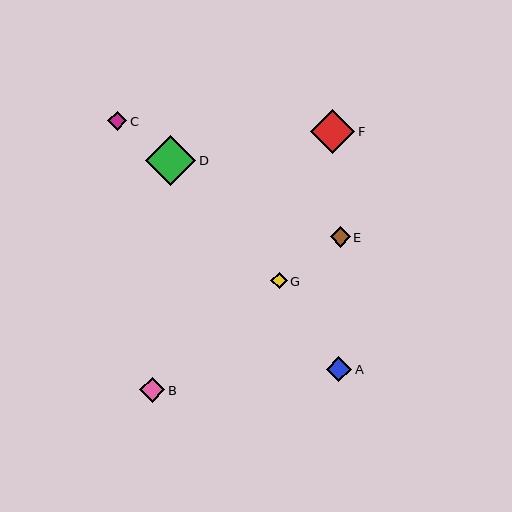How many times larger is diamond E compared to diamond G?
Diamond E is approximately 1.2 times the size of diamond G.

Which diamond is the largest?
Diamond D is the largest with a size of approximately 50 pixels.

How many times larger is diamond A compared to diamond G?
Diamond A is approximately 1.5 times the size of diamond G.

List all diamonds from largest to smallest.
From largest to smallest: D, F, A, B, E, C, G.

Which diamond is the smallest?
Diamond G is the smallest with a size of approximately 17 pixels.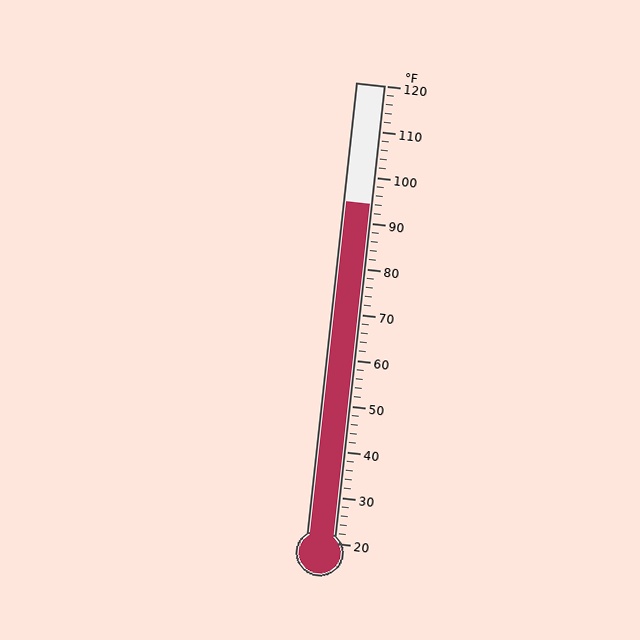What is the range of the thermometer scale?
The thermometer scale ranges from 20°F to 120°F.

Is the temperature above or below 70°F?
The temperature is above 70°F.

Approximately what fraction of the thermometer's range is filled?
The thermometer is filled to approximately 75% of its range.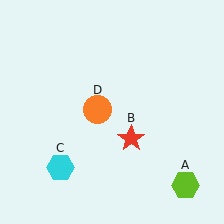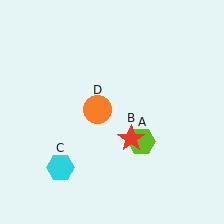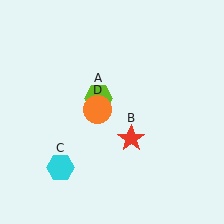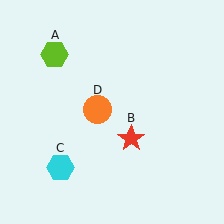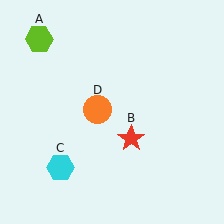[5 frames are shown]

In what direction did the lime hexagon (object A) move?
The lime hexagon (object A) moved up and to the left.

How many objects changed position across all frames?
1 object changed position: lime hexagon (object A).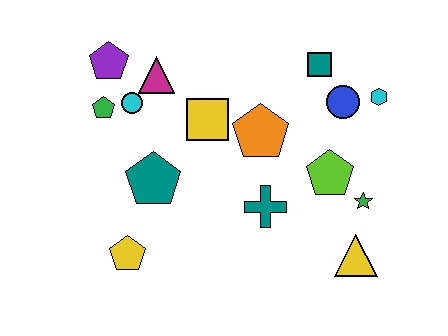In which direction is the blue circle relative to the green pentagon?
The blue circle is to the right of the green pentagon.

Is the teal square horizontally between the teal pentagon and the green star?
Yes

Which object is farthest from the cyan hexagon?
The yellow pentagon is farthest from the cyan hexagon.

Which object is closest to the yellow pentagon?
The teal pentagon is closest to the yellow pentagon.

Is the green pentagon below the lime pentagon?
No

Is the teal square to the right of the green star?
No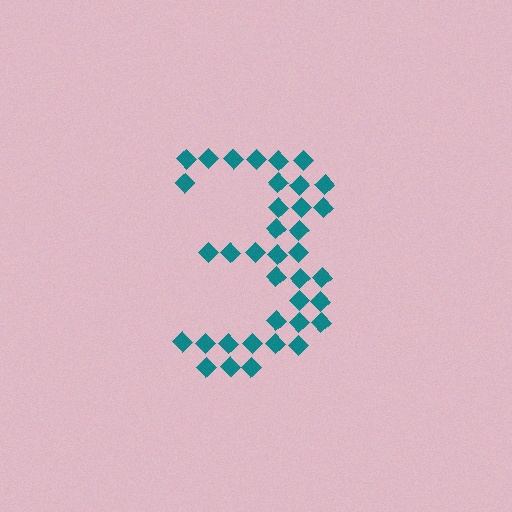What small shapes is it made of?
It is made of small diamonds.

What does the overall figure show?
The overall figure shows the digit 3.